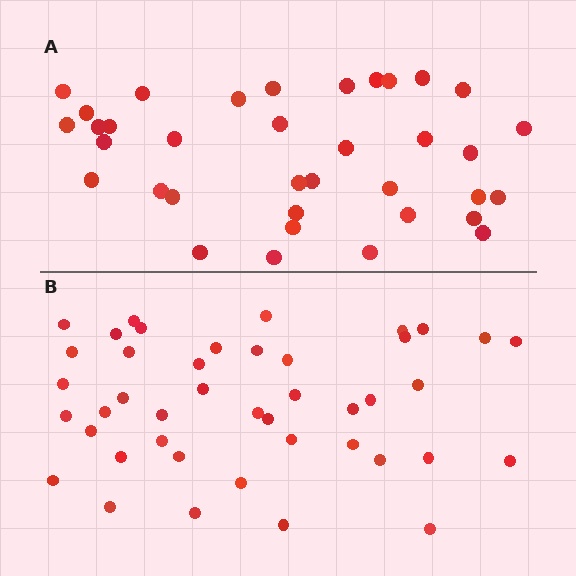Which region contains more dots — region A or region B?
Region B (the bottom region) has more dots.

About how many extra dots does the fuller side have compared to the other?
Region B has roughly 8 or so more dots than region A.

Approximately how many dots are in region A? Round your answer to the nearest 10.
About 40 dots. (The exact count is 36, which rounds to 40.)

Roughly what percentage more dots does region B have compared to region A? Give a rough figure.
About 20% more.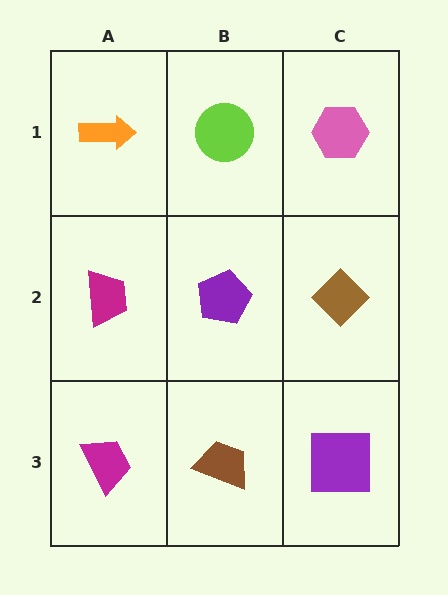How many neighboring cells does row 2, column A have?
3.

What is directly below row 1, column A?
A magenta trapezoid.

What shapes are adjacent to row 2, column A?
An orange arrow (row 1, column A), a magenta trapezoid (row 3, column A), a purple pentagon (row 2, column B).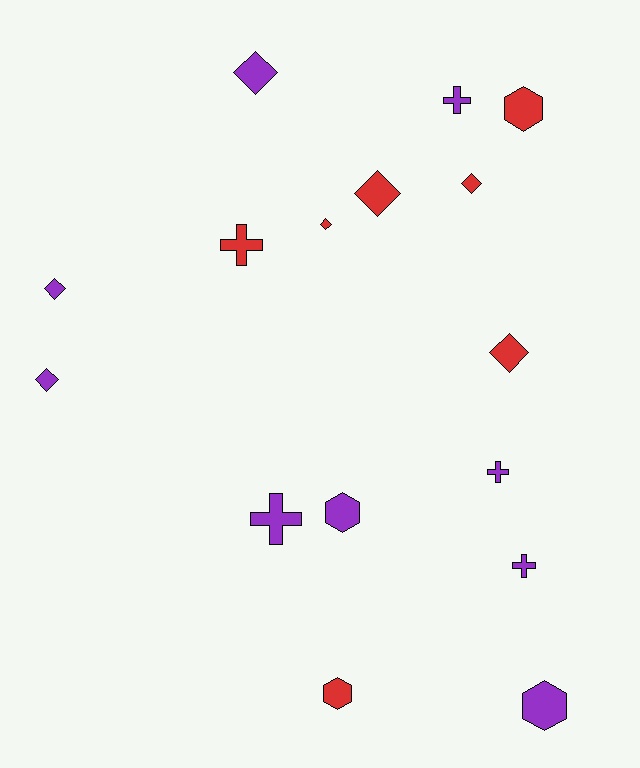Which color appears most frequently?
Purple, with 9 objects.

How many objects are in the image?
There are 16 objects.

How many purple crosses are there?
There are 4 purple crosses.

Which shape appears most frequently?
Diamond, with 7 objects.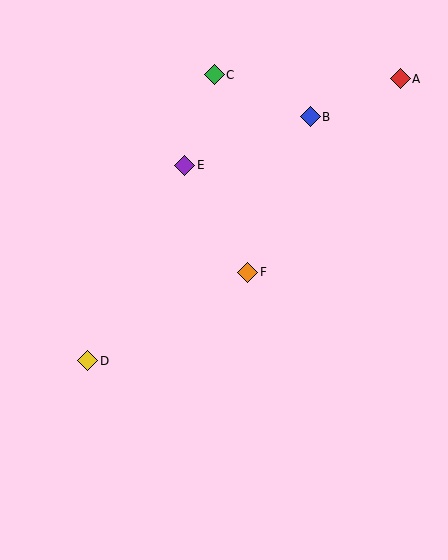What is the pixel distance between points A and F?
The distance between A and F is 246 pixels.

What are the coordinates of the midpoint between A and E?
The midpoint between A and E is at (292, 122).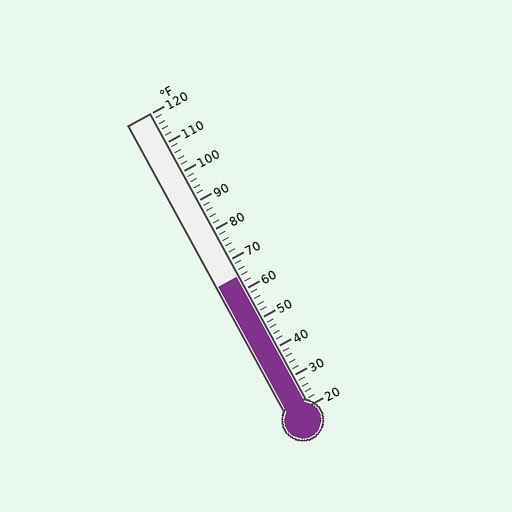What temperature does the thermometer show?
The thermometer shows approximately 64°F.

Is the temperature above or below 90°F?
The temperature is below 90°F.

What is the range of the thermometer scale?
The thermometer scale ranges from 20°F to 120°F.